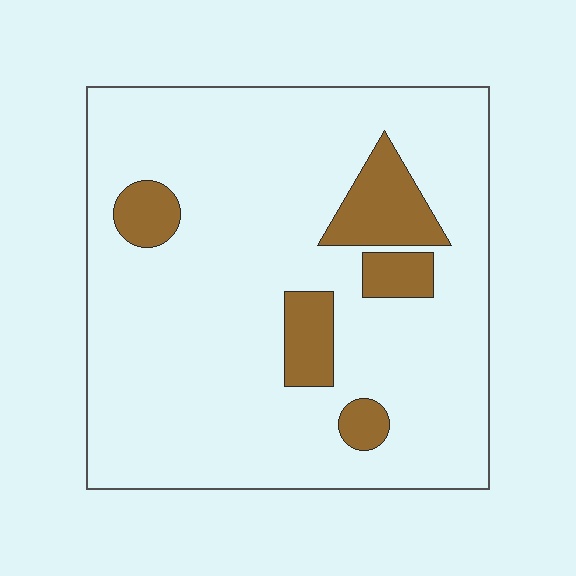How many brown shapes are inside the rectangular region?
5.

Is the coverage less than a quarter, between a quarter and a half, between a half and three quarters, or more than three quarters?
Less than a quarter.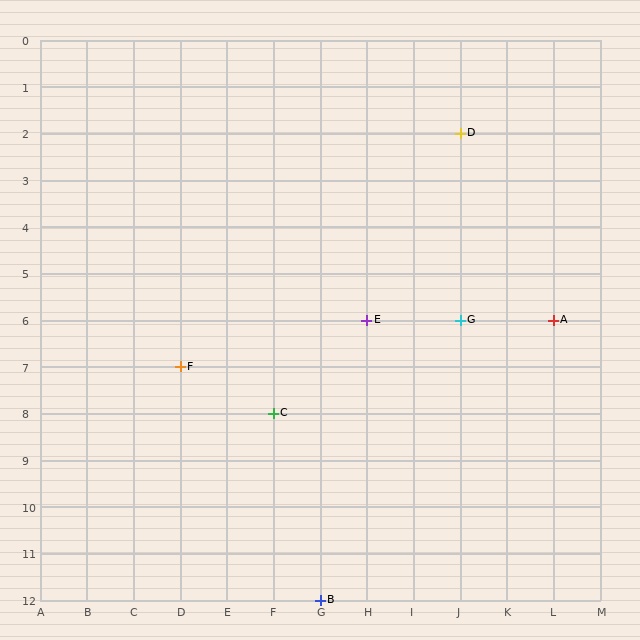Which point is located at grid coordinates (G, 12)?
Point B is at (G, 12).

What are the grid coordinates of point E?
Point E is at grid coordinates (H, 6).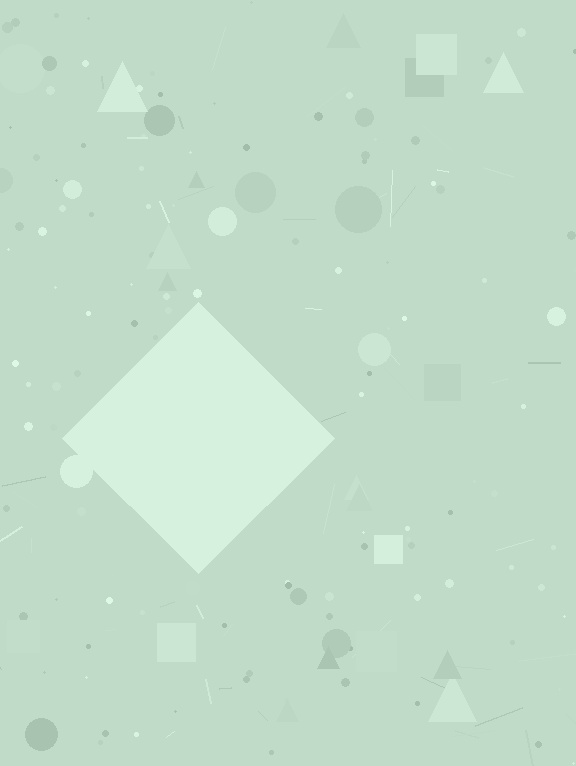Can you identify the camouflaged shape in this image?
The camouflaged shape is a diamond.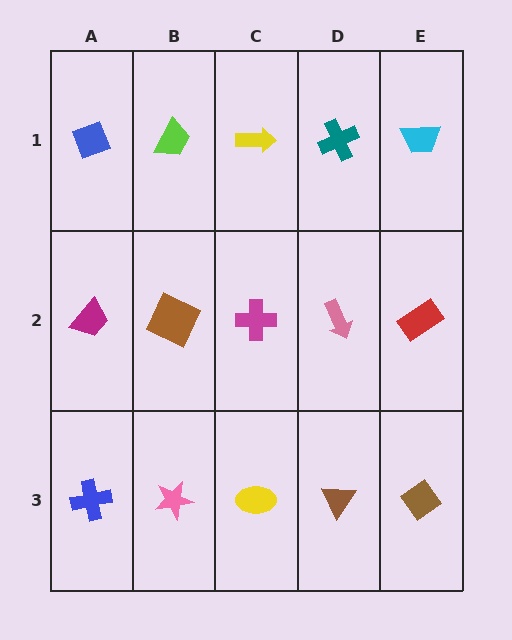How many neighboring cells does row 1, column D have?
3.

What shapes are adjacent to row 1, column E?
A red rectangle (row 2, column E), a teal cross (row 1, column D).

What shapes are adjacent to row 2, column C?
A yellow arrow (row 1, column C), a yellow ellipse (row 3, column C), a brown square (row 2, column B), a pink arrow (row 2, column D).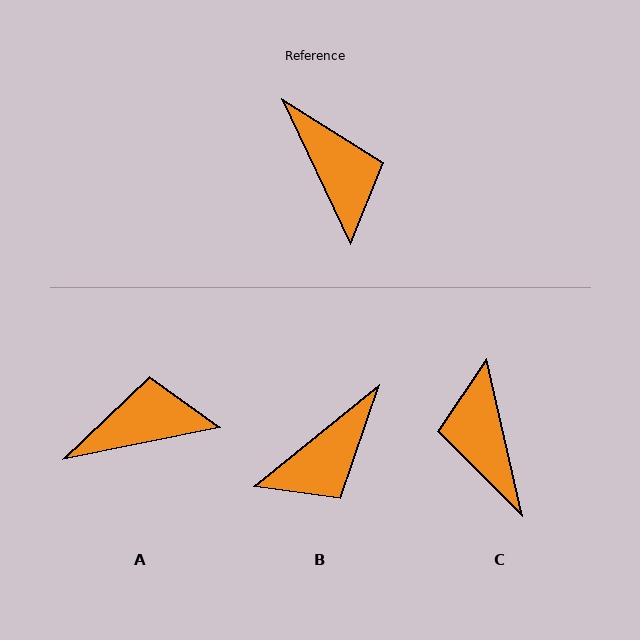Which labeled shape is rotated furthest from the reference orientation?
C, about 168 degrees away.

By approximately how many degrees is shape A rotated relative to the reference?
Approximately 76 degrees counter-clockwise.